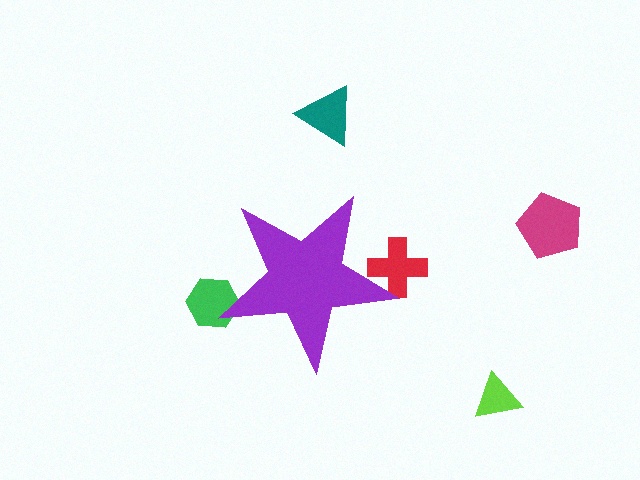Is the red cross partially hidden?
Yes, the red cross is partially hidden behind the purple star.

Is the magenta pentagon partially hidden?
No, the magenta pentagon is fully visible.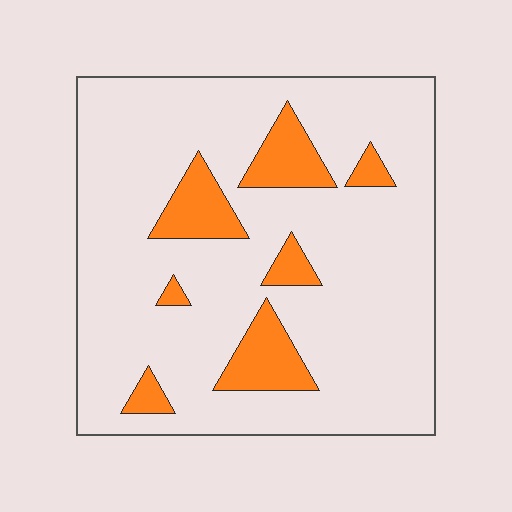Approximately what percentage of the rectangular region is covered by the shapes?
Approximately 15%.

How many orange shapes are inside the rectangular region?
7.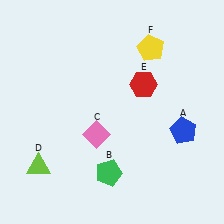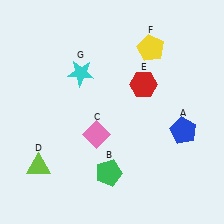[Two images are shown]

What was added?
A cyan star (G) was added in Image 2.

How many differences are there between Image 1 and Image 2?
There is 1 difference between the two images.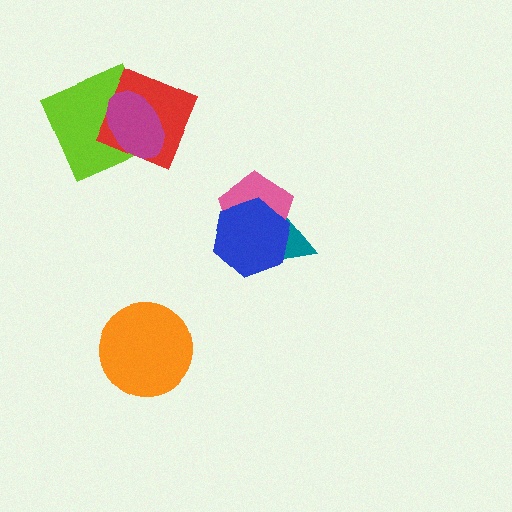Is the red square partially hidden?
Yes, it is partially covered by another shape.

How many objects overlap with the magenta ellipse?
2 objects overlap with the magenta ellipse.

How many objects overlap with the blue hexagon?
2 objects overlap with the blue hexagon.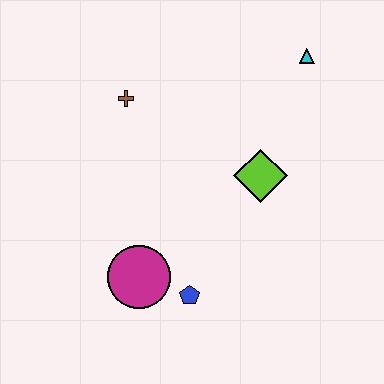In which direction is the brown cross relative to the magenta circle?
The brown cross is above the magenta circle.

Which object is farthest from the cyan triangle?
The magenta circle is farthest from the cyan triangle.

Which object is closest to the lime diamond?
The cyan triangle is closest to the lime diamond.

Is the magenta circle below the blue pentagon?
No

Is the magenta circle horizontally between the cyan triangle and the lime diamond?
No